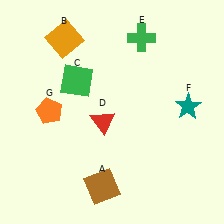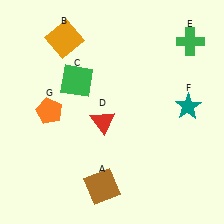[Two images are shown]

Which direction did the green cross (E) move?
The green cross (E) moved right.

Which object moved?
The green cross (E) moved right.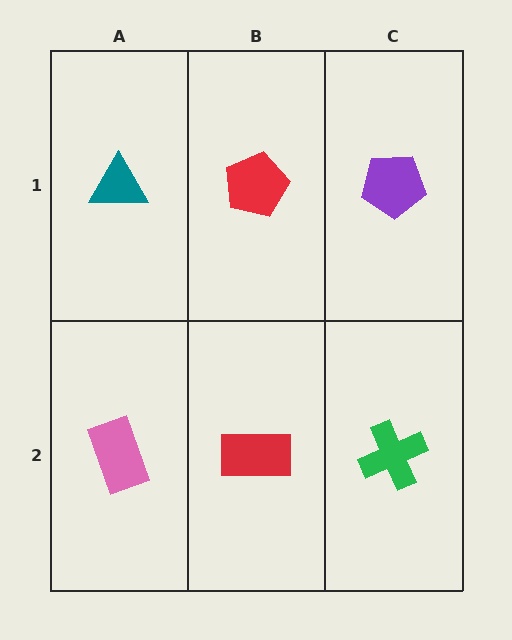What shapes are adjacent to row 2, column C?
A purple pentagon (row 1, column C), a red rectangle (row 2, column B).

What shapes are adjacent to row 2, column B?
A red pentagon (row 1, column B), a pink rectangle (row 2, column A), a green cross (row 2, column C).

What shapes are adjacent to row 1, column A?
A pink rectangle (row 2, column A), a red pentagon (row 1, column B).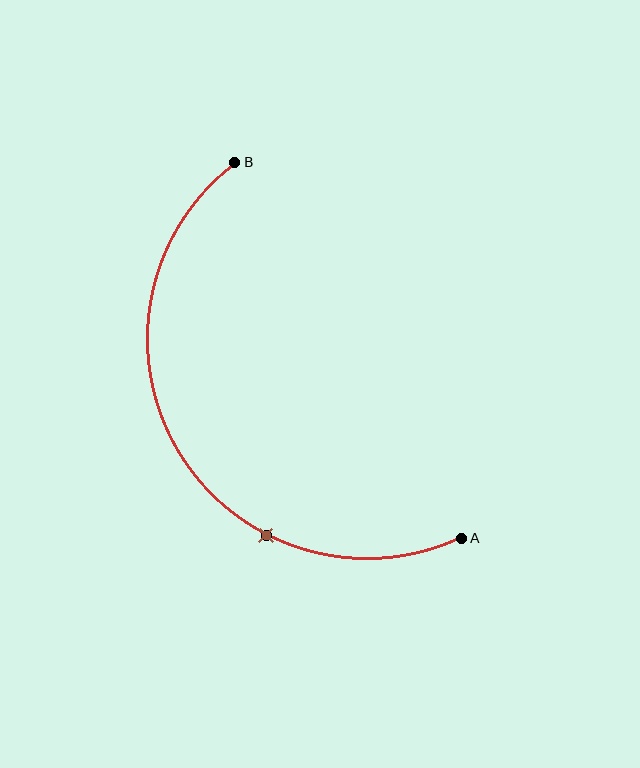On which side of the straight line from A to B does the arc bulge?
The arc bulges to the left of the straight line connecting A and B.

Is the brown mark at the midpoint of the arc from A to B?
No. The brown mark lies on the arc but is closer to endpoint A. The arc midpoint would be at the point on the curve equidistant along the arc from both A and B.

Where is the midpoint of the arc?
The arc midpoint is the point on the curve farthest from the straight line joining A and B. It sits to the left of that line.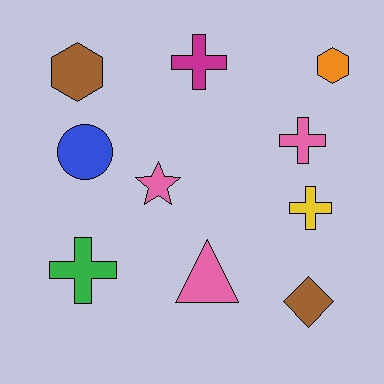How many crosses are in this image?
There are 4 crosses.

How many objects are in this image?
There are 10 objects.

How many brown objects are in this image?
There are 2 brown objects.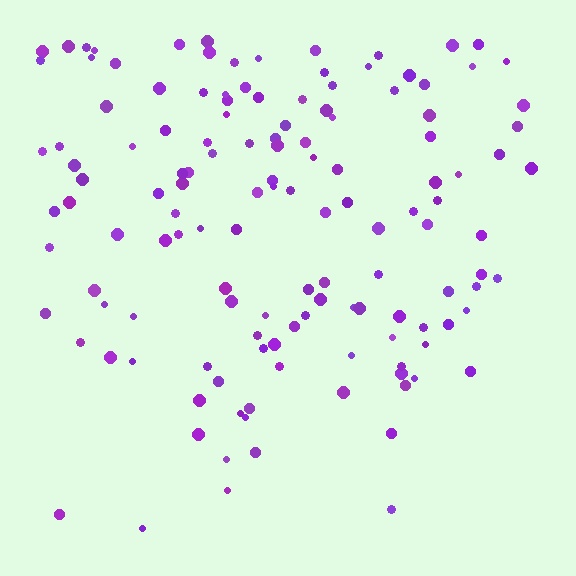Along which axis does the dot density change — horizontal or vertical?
Vertical.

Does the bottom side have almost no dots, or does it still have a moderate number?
Still a moderate number, just noticeably fewer than the top.